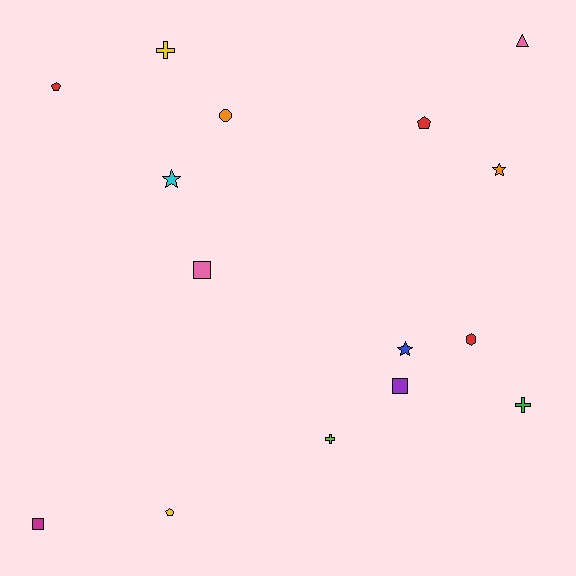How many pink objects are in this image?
There are 2 pink objects.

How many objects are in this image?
There are 15 objects.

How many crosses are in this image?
There are 3 crosses.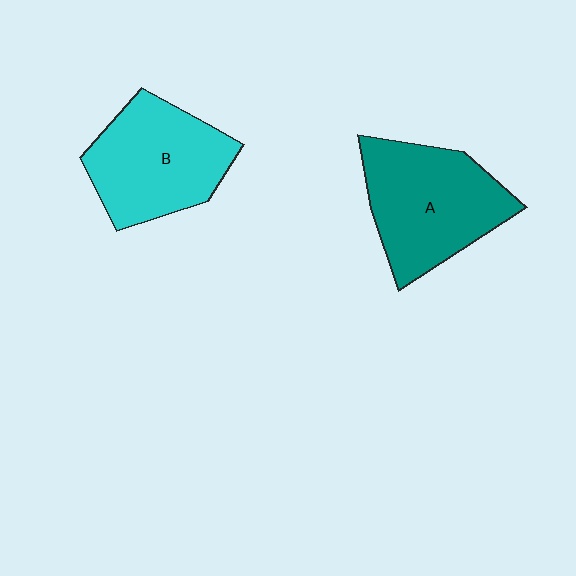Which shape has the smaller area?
Shape B (cyan).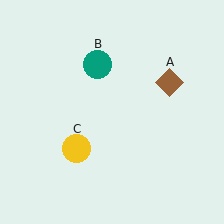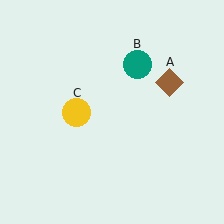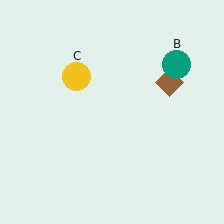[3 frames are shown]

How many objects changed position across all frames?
2 objects changed position: teal circle (object B), yellow circle (object C).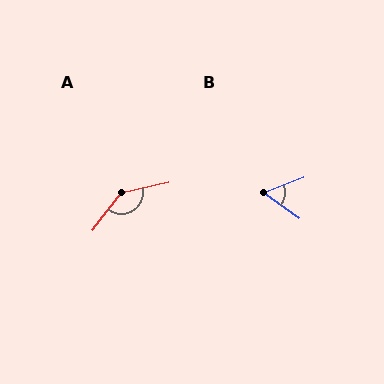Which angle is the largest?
A, at approximately 140 degrees.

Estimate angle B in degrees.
Approximately 56 degrees.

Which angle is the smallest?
B, at approximately 56 degrees.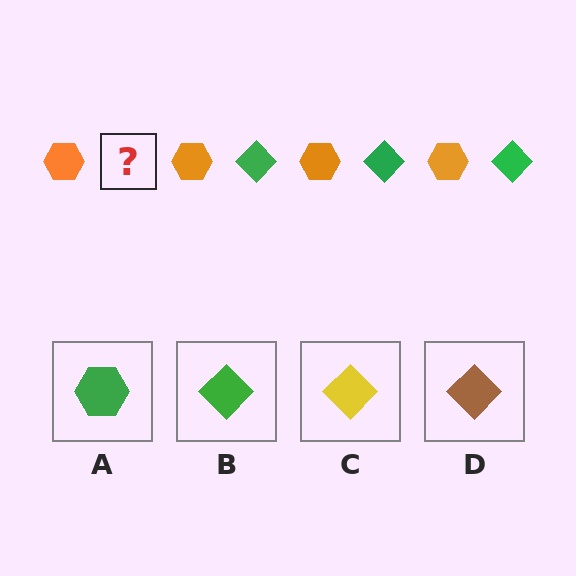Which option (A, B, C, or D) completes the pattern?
B.